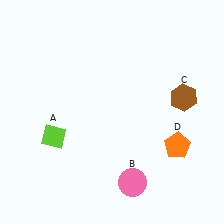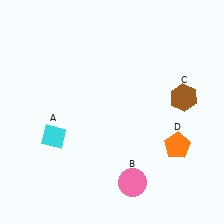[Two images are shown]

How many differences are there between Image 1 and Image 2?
There is 1 difference between the two images.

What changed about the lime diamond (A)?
In Image 1, A is lime. In Image 2, it changed to cyan.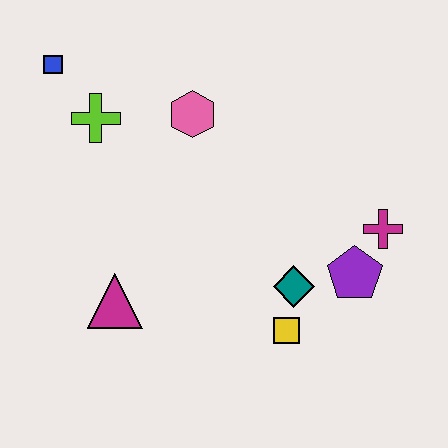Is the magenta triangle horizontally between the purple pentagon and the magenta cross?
No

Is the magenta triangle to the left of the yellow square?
Yes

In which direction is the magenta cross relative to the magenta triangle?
The magenta cross is to the right of the magenta triangle.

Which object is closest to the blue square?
The lime cross is closest to the blue square.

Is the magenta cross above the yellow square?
Yes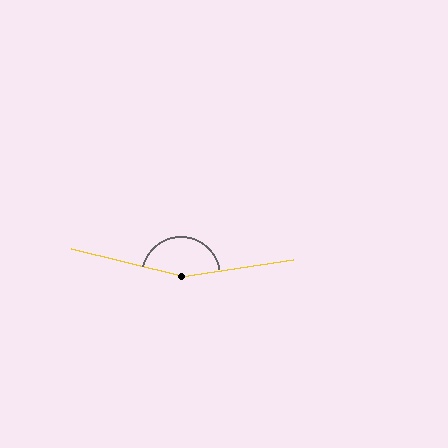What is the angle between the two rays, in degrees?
Approximately 158 degrees.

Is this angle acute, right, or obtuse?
It is obtuse.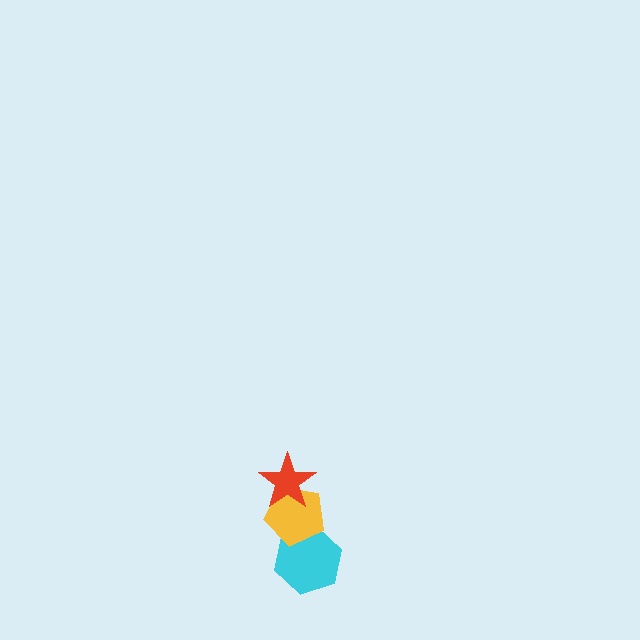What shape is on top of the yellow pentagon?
The red star is on top of the yellow pentagon.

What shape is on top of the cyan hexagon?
The yellow pentagon is on top of the cyan hexagon.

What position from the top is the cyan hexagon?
The cyan hexagon is 3rd from the top.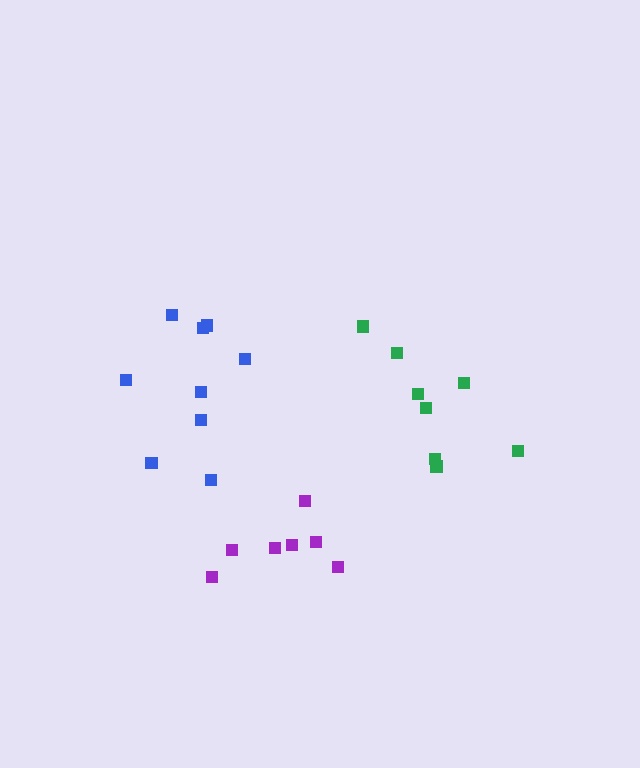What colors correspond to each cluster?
The clusters are colored: blue, purple, green.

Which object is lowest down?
The purple cluster is bottommost.